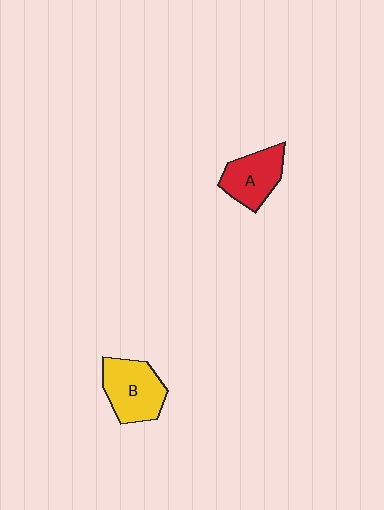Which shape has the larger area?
Shape B (yellow).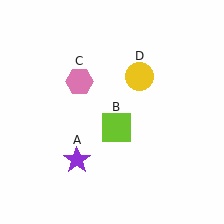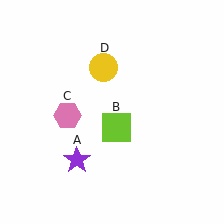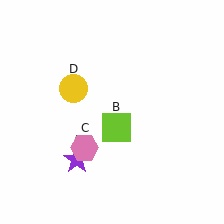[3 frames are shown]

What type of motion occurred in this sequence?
The pink hexagon (object C), yellow circle (object D) rotated counterclockwise around the center of the scene.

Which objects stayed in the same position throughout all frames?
Purple star (object A) and lime square (object B) remained stationary.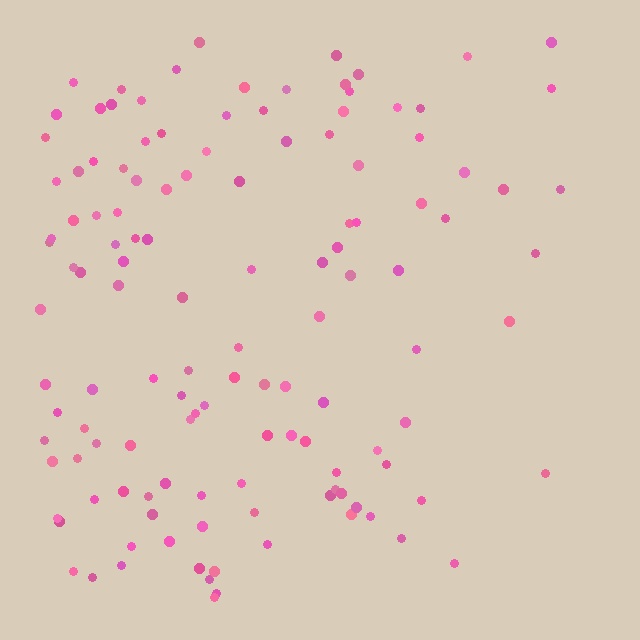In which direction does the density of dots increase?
From right to left, with the left side densest.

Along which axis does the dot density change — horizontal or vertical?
Horizontal.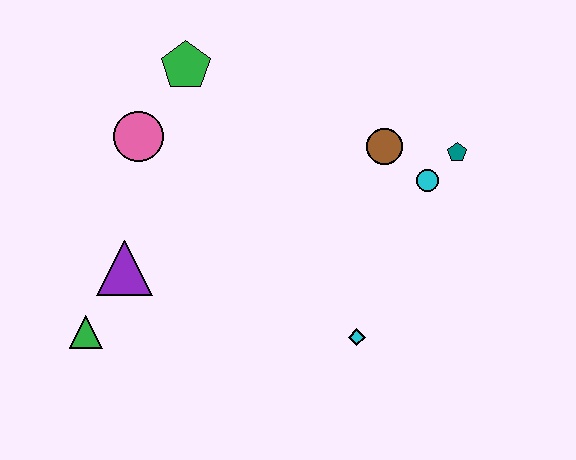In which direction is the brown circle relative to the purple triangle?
The brown circle is to the right of the purple triangle.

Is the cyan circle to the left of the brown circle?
No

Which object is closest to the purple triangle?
The green triangle is closest to the purple triangle.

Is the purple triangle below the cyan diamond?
No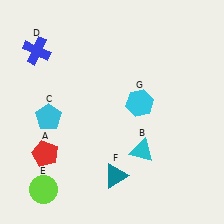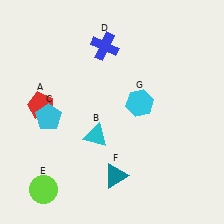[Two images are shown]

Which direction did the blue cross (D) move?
The blue cross (D) moved right.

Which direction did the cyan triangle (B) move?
The cyan triangle (B) moved left.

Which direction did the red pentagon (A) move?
The red pentagon (A) moved up.